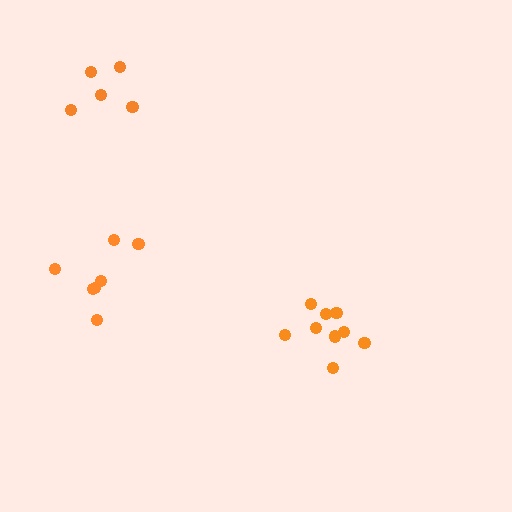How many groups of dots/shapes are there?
There are 3 groups.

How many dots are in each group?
Group 1: 7 dots, Group 2: 5 dots, Group 3: 9 dots (21 total).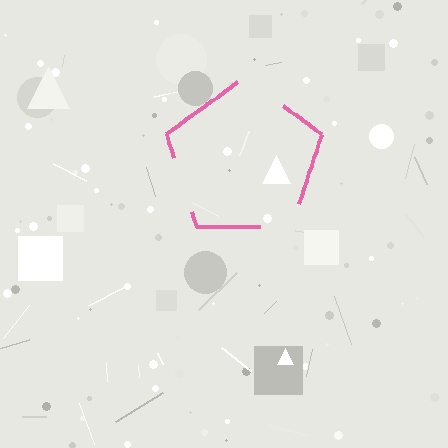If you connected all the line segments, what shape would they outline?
They would outline a pentagon.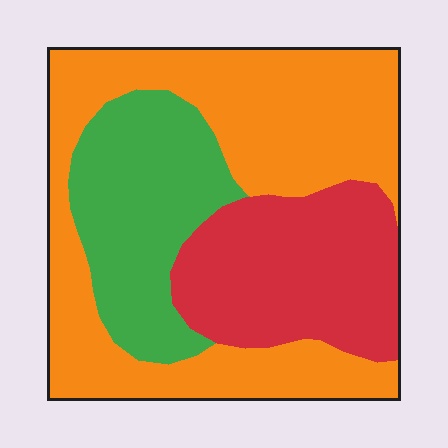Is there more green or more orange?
Orange.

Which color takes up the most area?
Orange, at roughly 50%.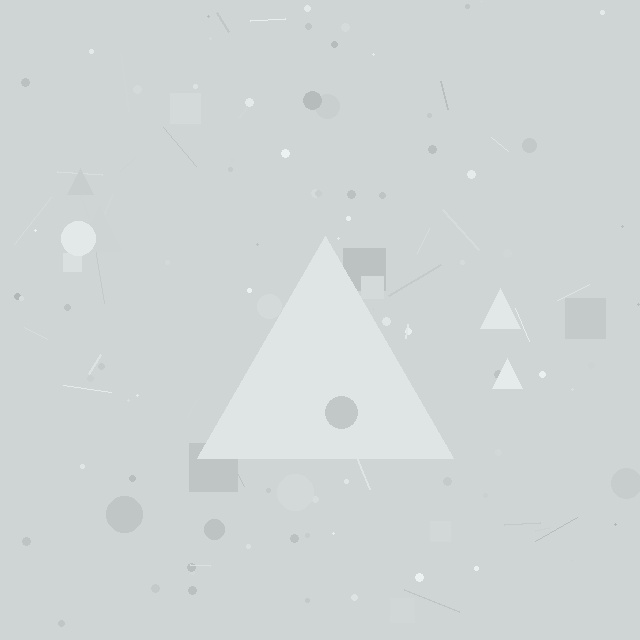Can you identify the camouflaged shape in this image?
The camouflaged shape is a triangle.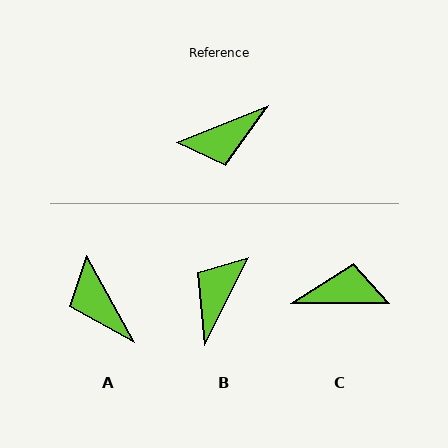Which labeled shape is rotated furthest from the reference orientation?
C, about 159 degrees away.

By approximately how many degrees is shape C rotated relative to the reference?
Approximately 159 degrees counter-clockwise.